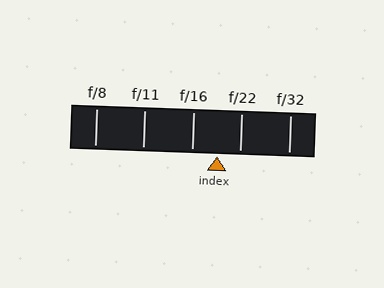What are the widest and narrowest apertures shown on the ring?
The widest aperture shown is f/8 and the narrowest is f/32.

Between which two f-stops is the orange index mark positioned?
The index mark is between f/16 and f/22.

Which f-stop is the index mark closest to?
The index mark is closest to f/22.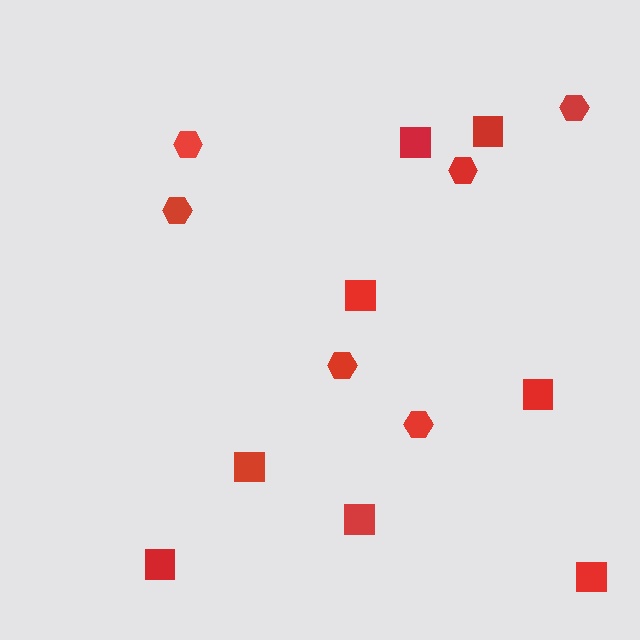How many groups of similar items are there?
There are 2 groups: one group of hexagons (6) and one group of squares (8).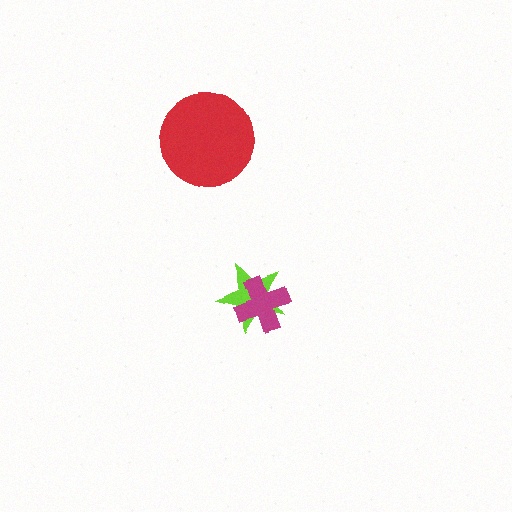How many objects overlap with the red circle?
0 objects overlap with the red circle.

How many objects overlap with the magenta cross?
1 object overlaps with the magenta cross.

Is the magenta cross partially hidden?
No, no other shape covers it.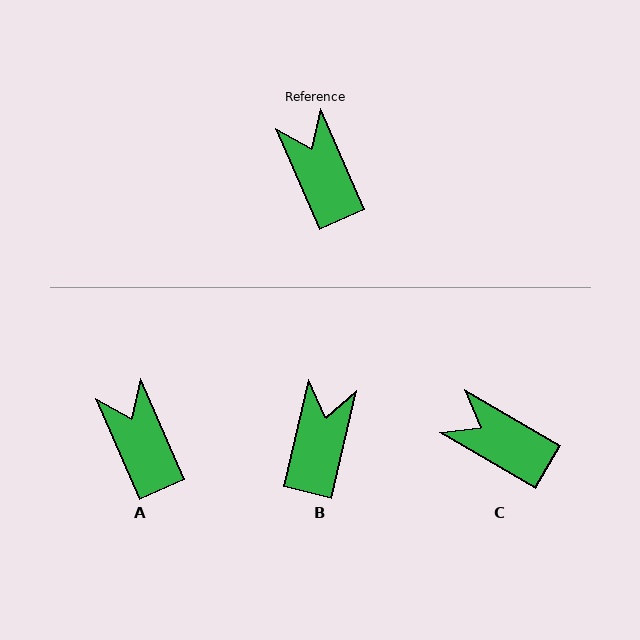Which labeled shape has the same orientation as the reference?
A.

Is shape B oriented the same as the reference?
No, it is off by about 37 degrees.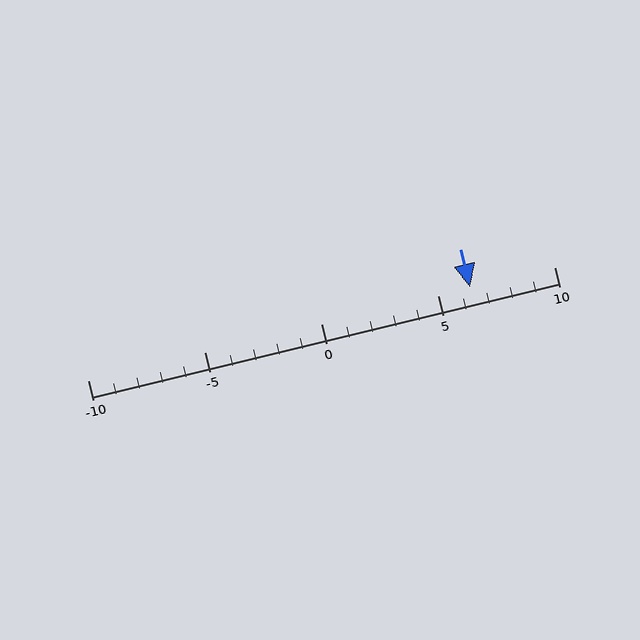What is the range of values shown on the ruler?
The ruler shows values from -10 to 10.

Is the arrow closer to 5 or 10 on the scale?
The arrow is closer to 5.